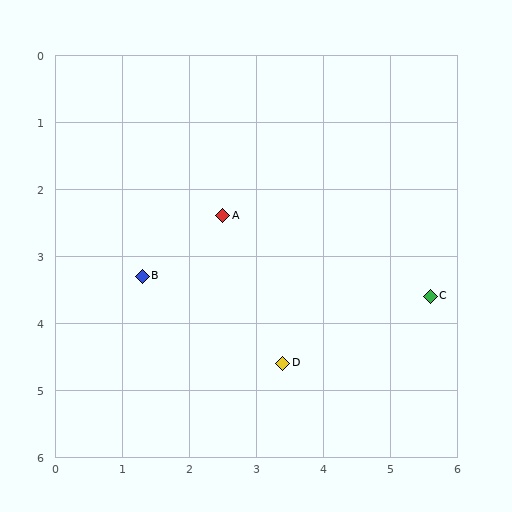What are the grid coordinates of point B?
Point B is at approximately (1.3, 3.3).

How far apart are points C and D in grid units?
Points C and D are about 2.4 grid units apart.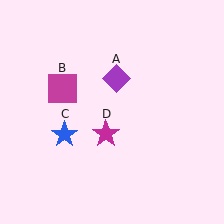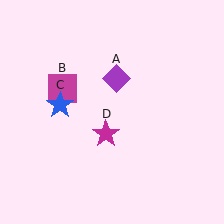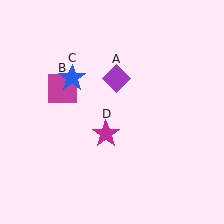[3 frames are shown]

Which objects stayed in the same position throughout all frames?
Purple diamond (object A) and magenta square (object B) and magenta star (object D) remained stationary.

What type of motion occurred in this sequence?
The blue star (object C) rotated clockwise around the center of the scene.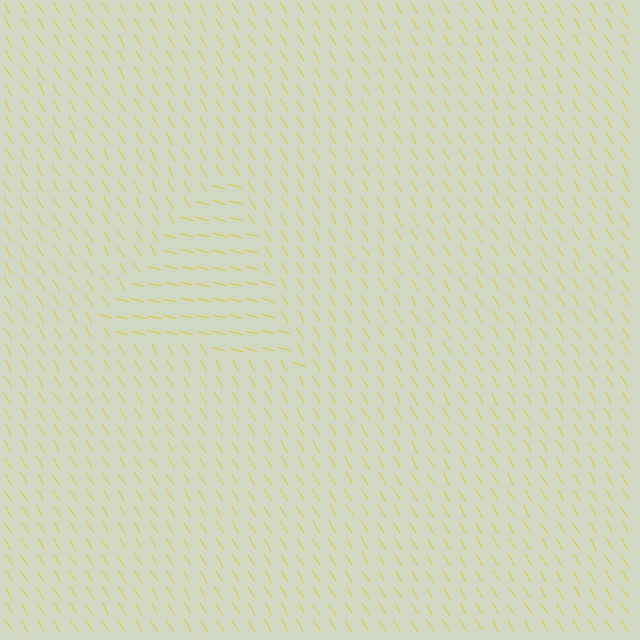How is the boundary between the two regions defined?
The boundary is defined purely by a change in line orientation (approximately 45 degrees difference). All lines are the same color and thickness.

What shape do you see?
I see a triangle.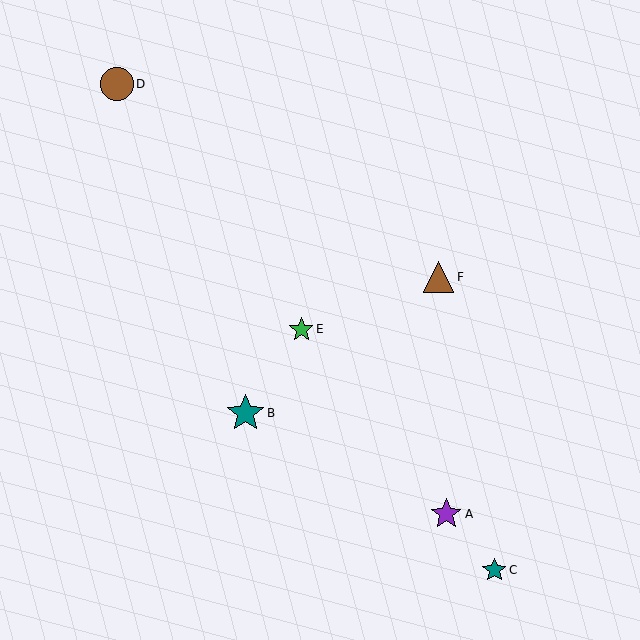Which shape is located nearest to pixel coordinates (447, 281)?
The brown triangle (labeled F) at (439, 277) is nearest to that location.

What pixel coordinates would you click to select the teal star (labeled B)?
Click at (245, 413) to select the teal star B.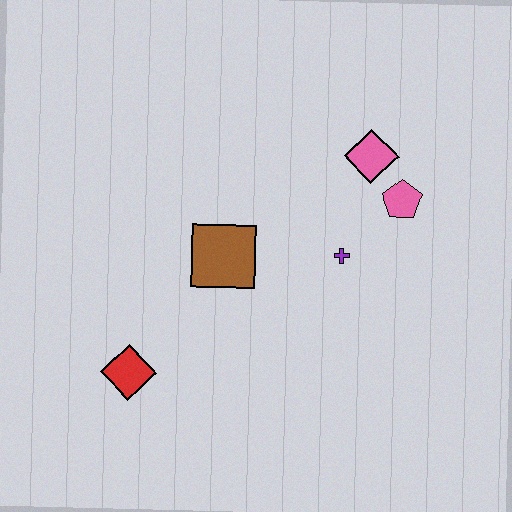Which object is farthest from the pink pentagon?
The red diamond is farthest from the pink pentagon.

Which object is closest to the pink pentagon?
The pink diamond is closest to the pink pentagon.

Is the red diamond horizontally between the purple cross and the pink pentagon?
No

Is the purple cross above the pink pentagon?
No